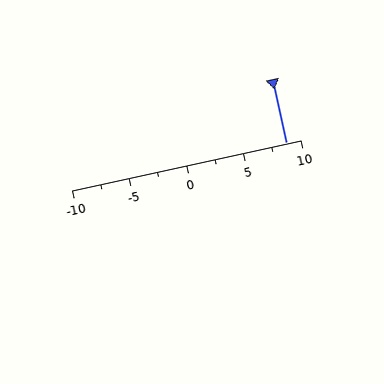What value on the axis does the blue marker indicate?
The marker indicates approximately 8.8.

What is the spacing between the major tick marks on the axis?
The major ticks are spaced 5 apart.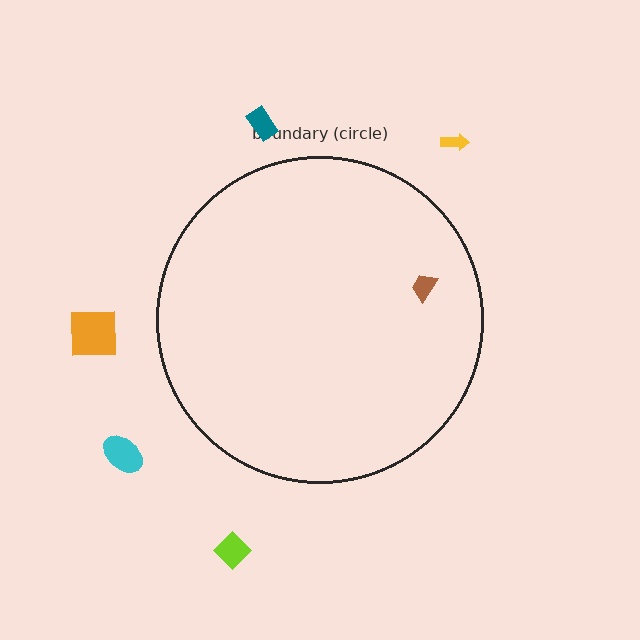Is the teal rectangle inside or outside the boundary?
Outside.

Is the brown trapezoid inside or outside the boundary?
Inside.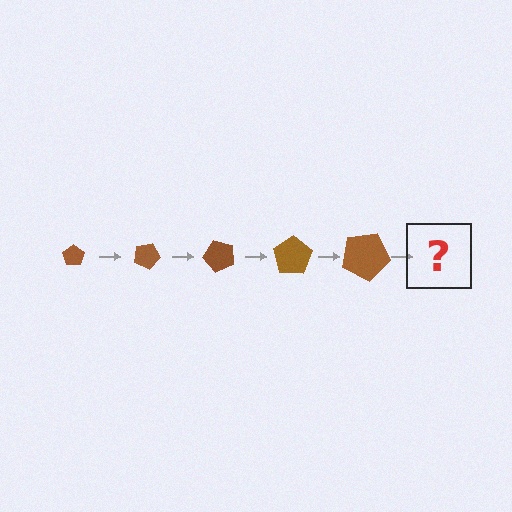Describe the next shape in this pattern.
It should be a pentagon, larger than the previous one and rotated 125 degrees from the start.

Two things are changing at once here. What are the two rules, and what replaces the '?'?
The two rules are that the pentagon grows larger each step and it rotates 25 degrees each step. The '?' should be a pentagon, larger than the previous one and rotated 125 degrees from the start.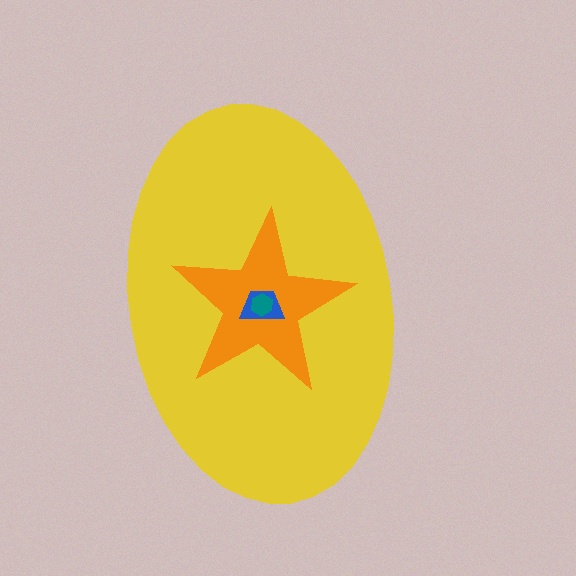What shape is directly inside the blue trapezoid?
The teal hexagon.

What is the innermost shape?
The teal hexagon.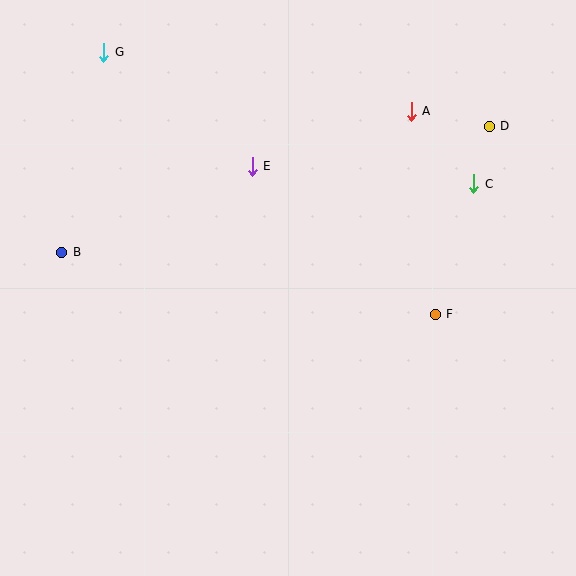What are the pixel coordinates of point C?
Point C is at (474, 184).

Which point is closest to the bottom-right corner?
Point F is closest to the bottom-right corner.